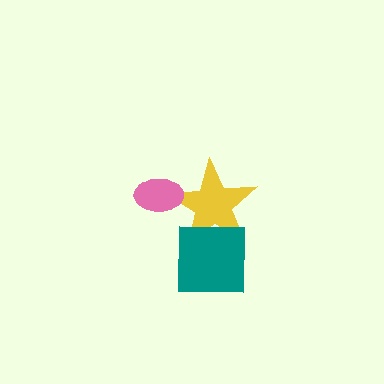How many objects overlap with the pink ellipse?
1 object overlaps with the pink ellipse.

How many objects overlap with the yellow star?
2 objects overlap with the yellow star.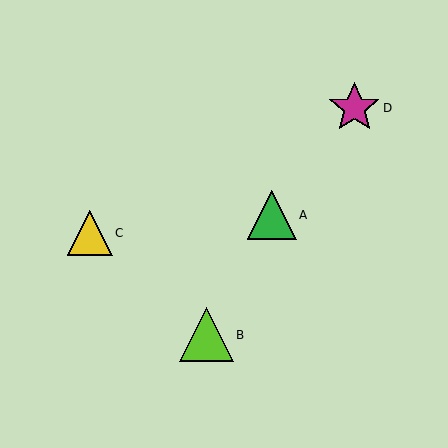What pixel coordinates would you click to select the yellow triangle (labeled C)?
Click at (90, 233) to select the yellow triangle C.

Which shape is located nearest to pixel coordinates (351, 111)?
The magenta star (labeled D) at (354, 108) is nearest to that location.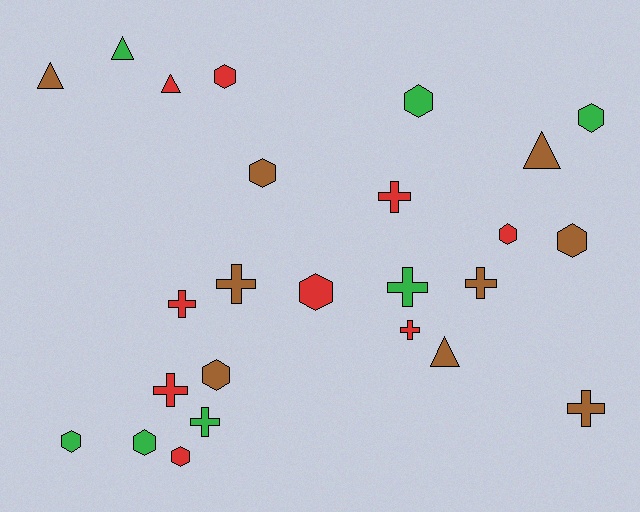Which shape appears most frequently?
Hexagon, with 11 objects.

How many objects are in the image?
There are 25 objects.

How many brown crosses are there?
There are 3 brown crosses.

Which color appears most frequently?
Brown, with 9 objects.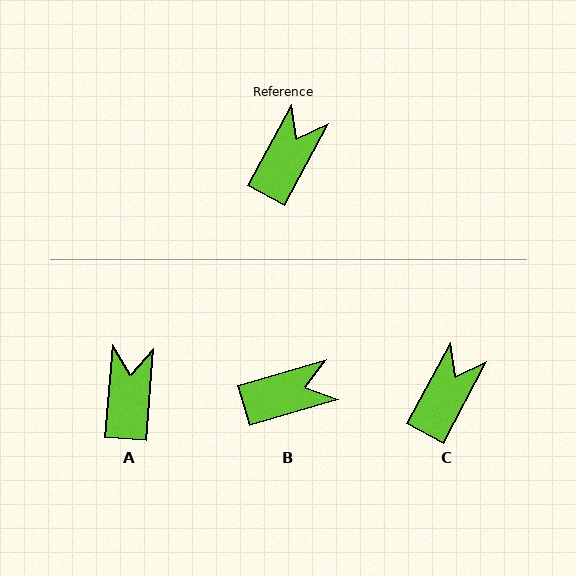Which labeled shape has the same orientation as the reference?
C.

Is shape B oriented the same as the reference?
No, it is off by about 46 degrees.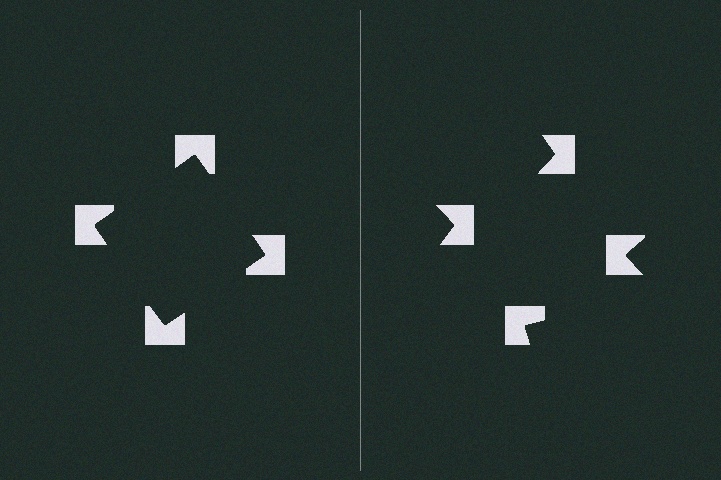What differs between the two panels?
The notched squares are positioned identically on both sides; only the wedge orientations differ. On the left they align to a square; on the right they are misaligned.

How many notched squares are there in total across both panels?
8 — 4 on each side.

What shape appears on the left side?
An illusory square.